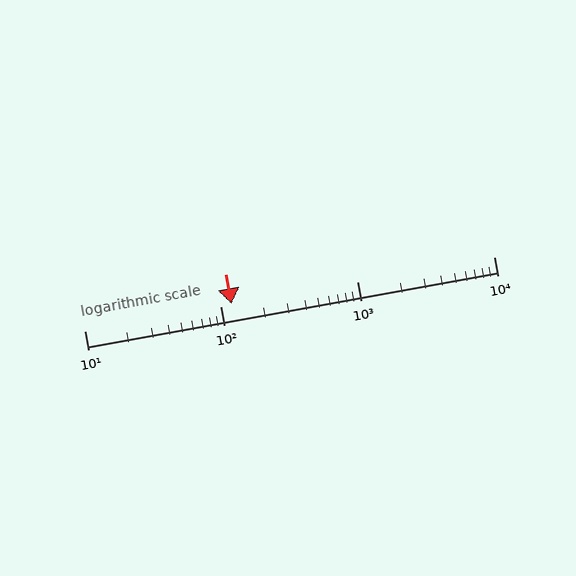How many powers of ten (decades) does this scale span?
The scale spans 3 decades, from 10 to 10000.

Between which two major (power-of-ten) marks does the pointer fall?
The pointer is between 100 and 1000.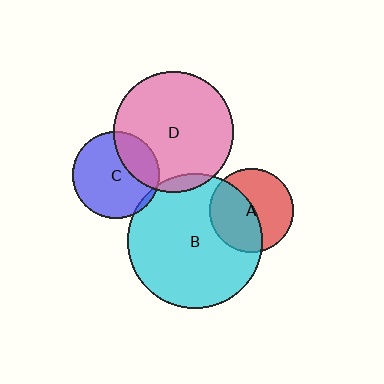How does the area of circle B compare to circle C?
Approximately 2.4 times.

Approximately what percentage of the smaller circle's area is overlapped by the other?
Approximately 30%.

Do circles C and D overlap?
Yes.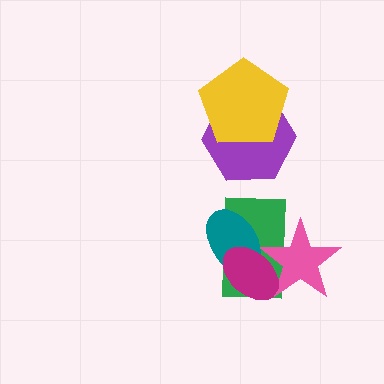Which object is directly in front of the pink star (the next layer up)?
The teal ellipse is directly in front of the pink star.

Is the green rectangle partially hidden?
Yes, it is partially covered by another shape.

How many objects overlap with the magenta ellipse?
3 objects overlap with the magenta ellipse.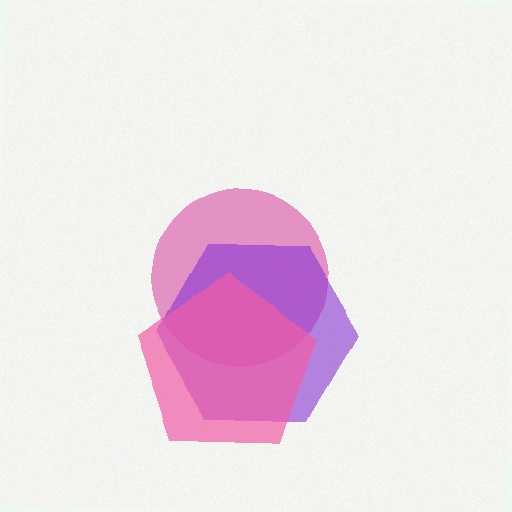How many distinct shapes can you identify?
There are 3 distinct shapes: a magenta circle, a purple hexagon, a pink pentagon.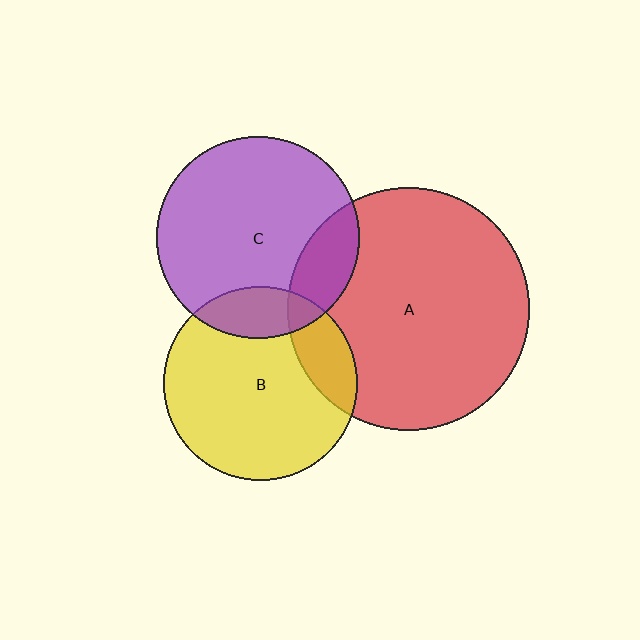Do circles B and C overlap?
Yes.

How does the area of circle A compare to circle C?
Approximately 1.4 times.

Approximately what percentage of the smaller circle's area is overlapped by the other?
Approximately 15%.